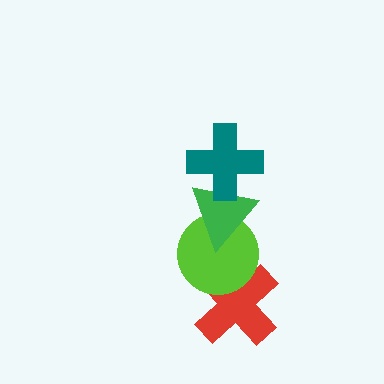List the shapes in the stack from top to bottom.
From top to bottom: the teal cross, the green triangle, the lime circle, the red cross.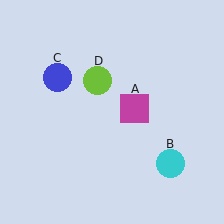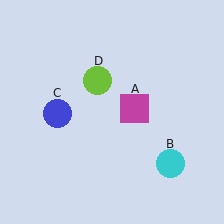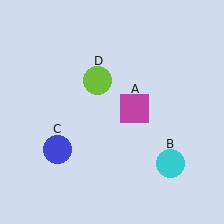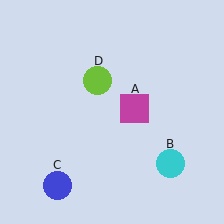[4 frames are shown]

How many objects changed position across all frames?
1 object changed position: blue circle (object C).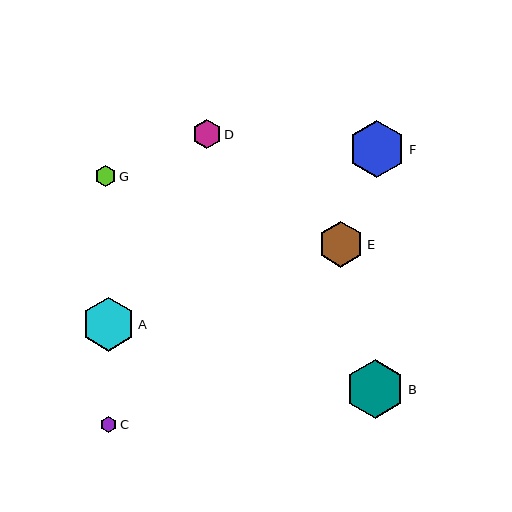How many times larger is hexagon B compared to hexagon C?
Hexagon B is approximately 3.5 times the size of hexagon C.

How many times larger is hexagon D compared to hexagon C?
Hexagon D is approximately 1.7 times the size of hexagon C.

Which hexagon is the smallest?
Hexagon C is the smallest with a size of approximately 17 pixels.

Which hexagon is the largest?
Hexagon B is the largest with a size of approximately 59 pixels.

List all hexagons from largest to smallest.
From largest to smallest: B, F, A, E, D, G, C.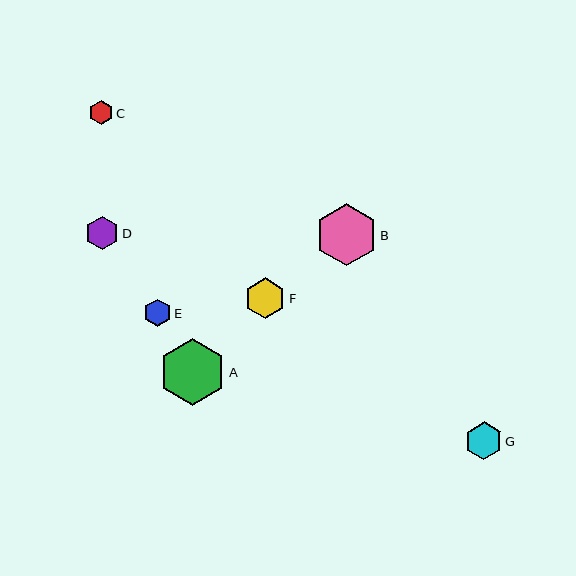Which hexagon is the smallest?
Hexagon C is the smallest with a size of approximately 24 pixels.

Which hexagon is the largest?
Hexagon A is the largest with a size of approximately 67 pixels.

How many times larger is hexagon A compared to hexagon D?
Hexagon A is approximately 2.0 times the size of hexagon D.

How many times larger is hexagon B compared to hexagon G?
Hexagon B is approximately 1.6 times the size of hexagon G.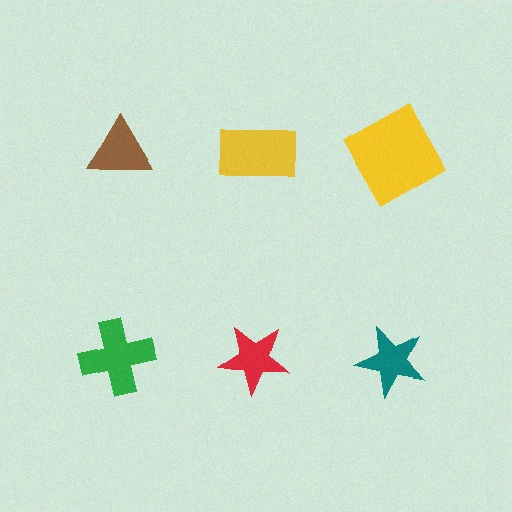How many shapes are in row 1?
3 shapes.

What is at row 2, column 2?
A red star.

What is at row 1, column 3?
A yellow square.